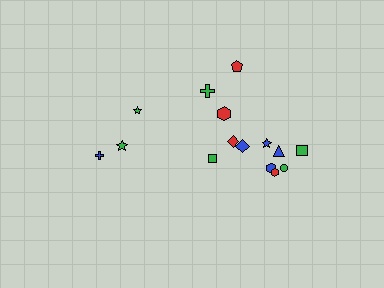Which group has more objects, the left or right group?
The right group.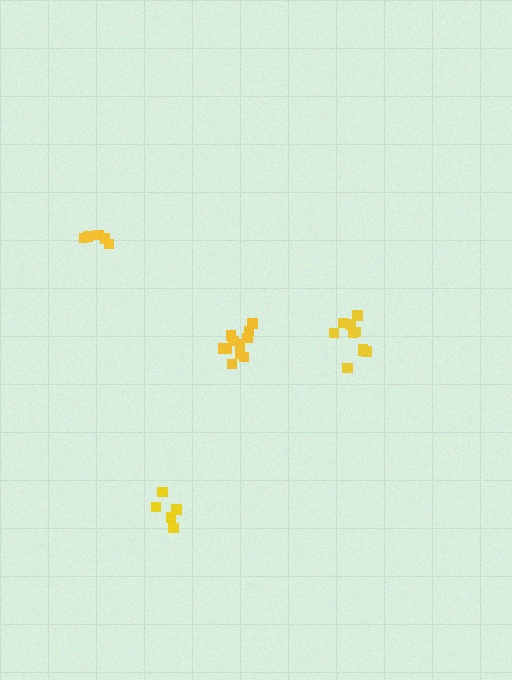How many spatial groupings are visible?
There are 4 spatial groupings.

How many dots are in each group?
Group 1: 5 dots, Group 2: 11 dots, Group 3: 5 dots, Group 4: 11 dots (32 total).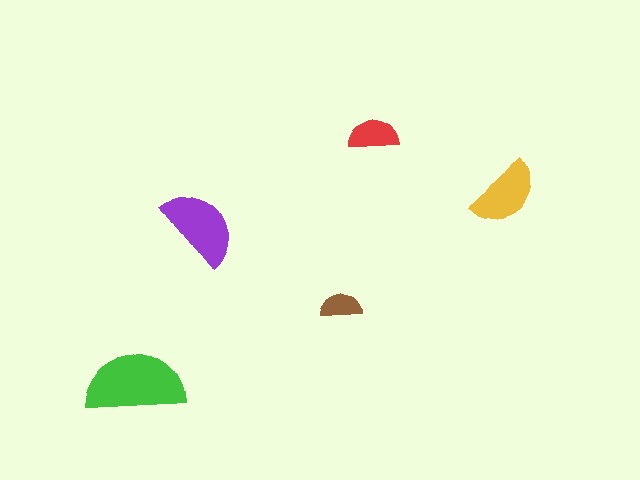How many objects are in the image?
There are 5 objects in the image.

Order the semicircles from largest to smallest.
the green one, the purple one, the yellow one, the red one, the brown one.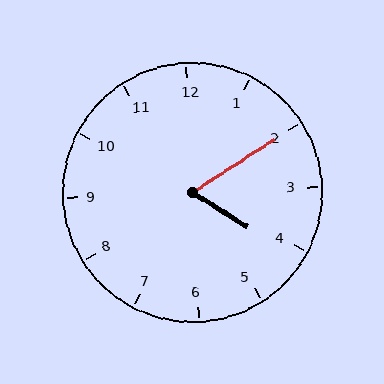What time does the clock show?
4:10.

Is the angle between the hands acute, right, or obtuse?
It is acute.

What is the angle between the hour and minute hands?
Approximately 65 degrees.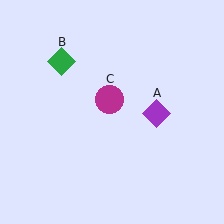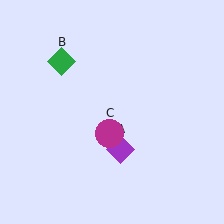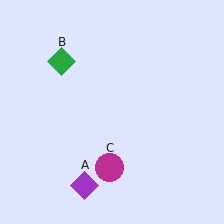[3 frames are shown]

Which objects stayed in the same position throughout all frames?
Green diamond (object B) remained stationary.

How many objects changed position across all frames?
2 objects changed position: purple diamond (object A), magenta circle (object C).